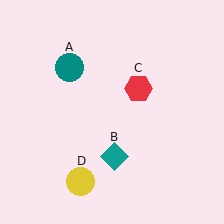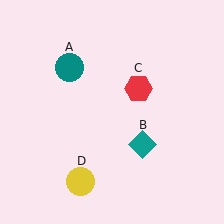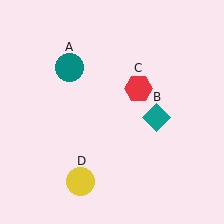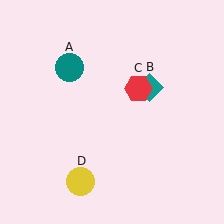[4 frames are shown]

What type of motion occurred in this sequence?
The teal diamond (object B) rotated counterclockwise around the center of the scene.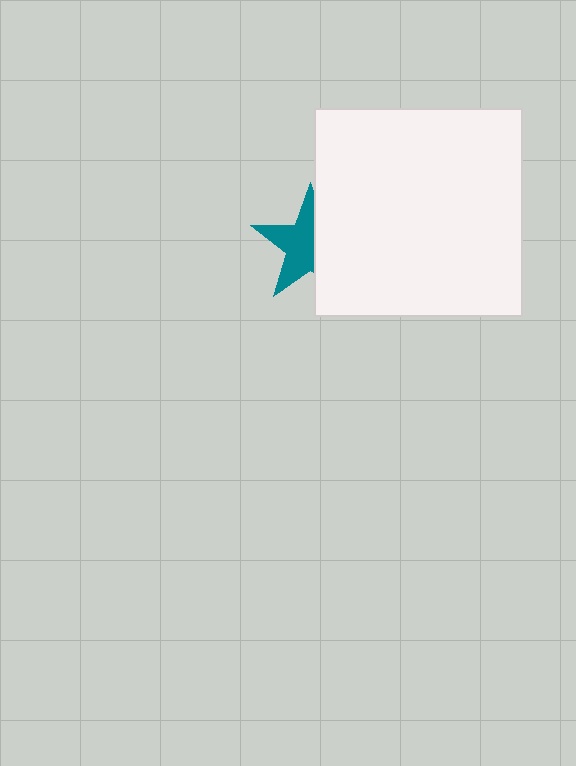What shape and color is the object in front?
The object in front is a white square.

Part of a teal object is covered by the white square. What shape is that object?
It is a star.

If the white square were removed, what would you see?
You would see the complete teal star.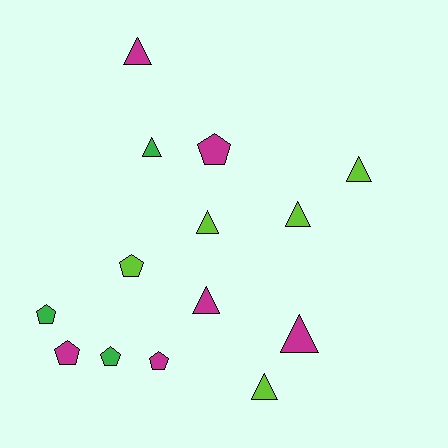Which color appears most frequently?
Magenta, with 6 objects.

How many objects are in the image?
There are 14 objects.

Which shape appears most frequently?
Triangle, with 8 objects.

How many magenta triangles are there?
There are 3 magenta triangles.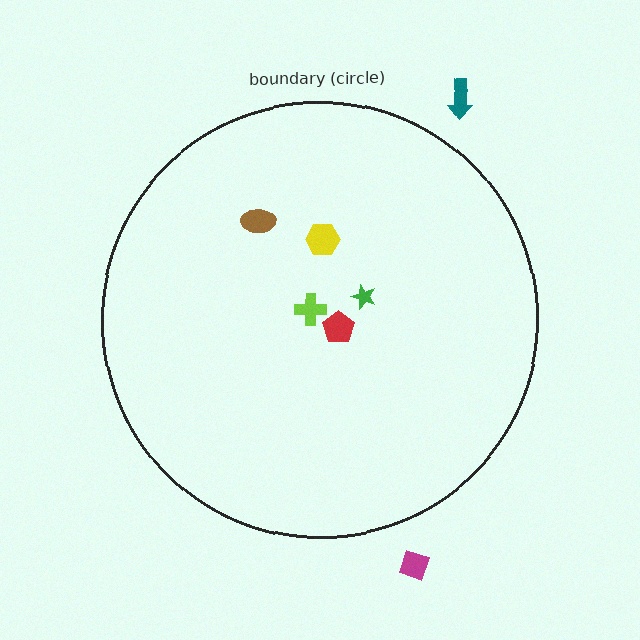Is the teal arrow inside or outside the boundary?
Outside.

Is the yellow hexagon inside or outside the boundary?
Inside.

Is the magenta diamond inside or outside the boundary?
Outside.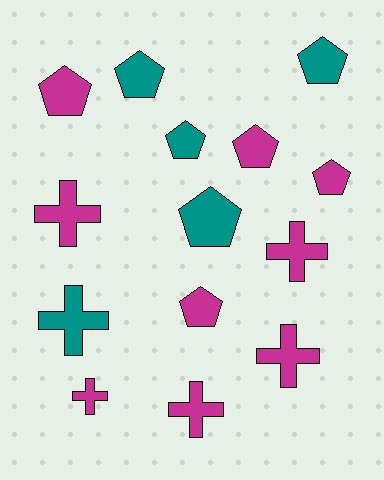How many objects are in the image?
There are 14 objects.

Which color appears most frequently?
Magenta, with 9 objects.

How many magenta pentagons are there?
There are 4 magenta pentagons.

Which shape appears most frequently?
Pentagon, with 8 objects.